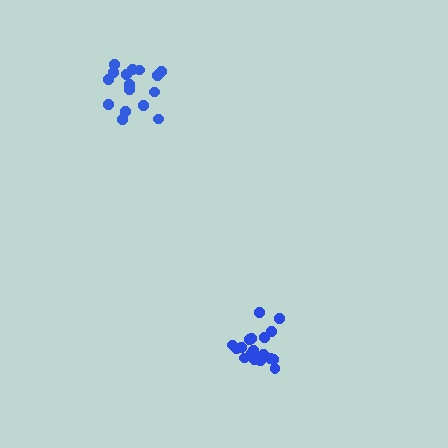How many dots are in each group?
Group 1: 19 dots, Group 2: 16 dots (35 total).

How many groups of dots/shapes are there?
There are 2 groups.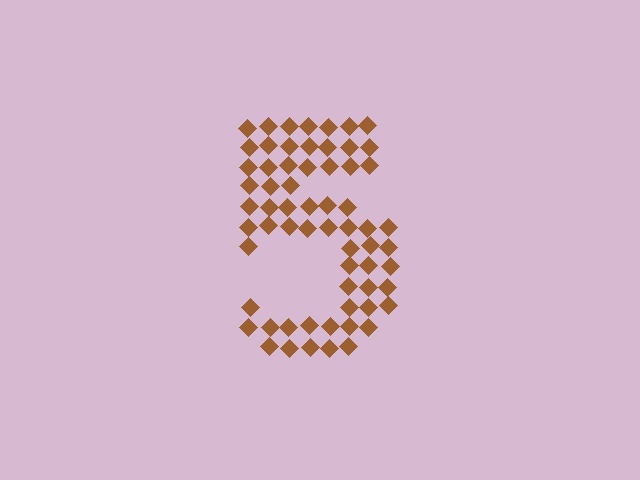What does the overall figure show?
The overall figure shows the digit 5.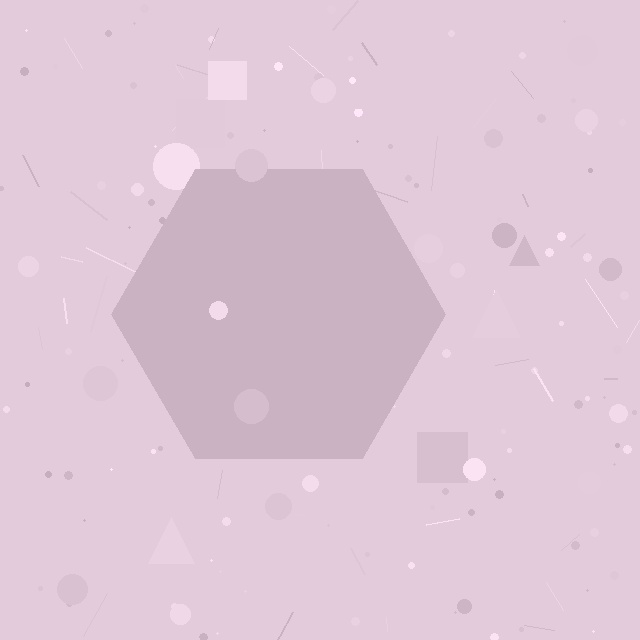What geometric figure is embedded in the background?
A hexagon is embedded in the background.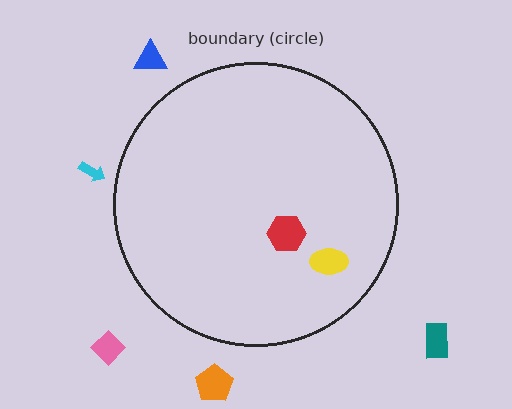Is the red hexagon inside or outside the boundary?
Inside.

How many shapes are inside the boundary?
2 inside, 5 outside.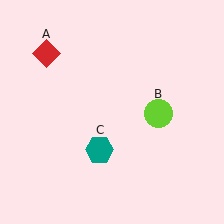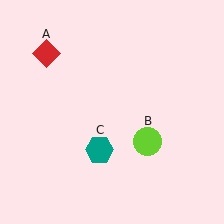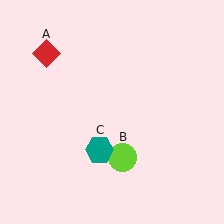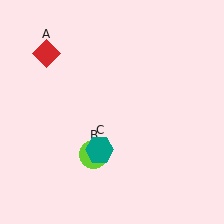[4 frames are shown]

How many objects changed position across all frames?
1 object changed position: lime circle (object B).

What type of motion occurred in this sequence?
The lime circle (object B) rotated clockwise around the center of the scene.